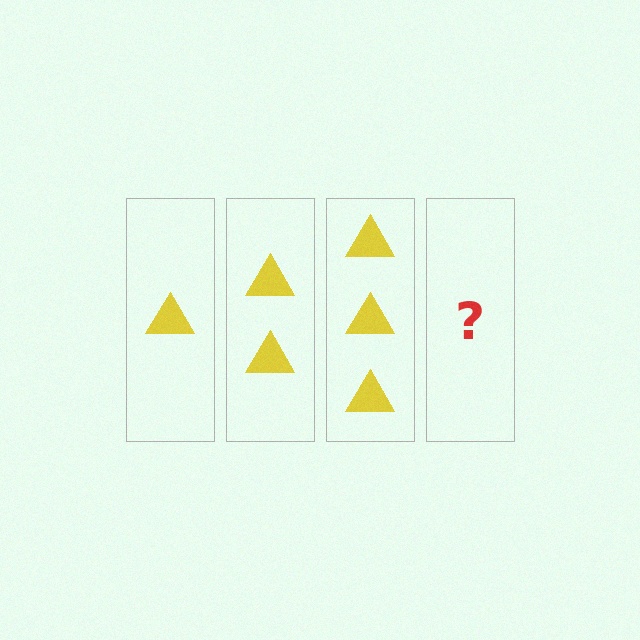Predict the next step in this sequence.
The next step is 4 triangles.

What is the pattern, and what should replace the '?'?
The pattern is that each step adds one more triangle. The '?' should be 4 triangles.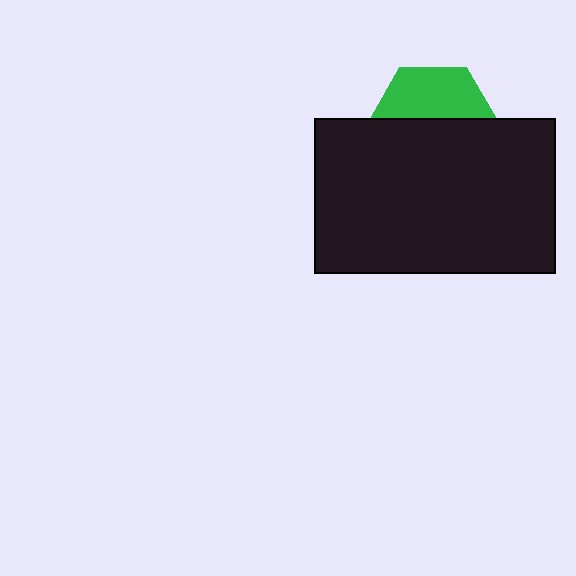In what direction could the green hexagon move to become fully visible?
The green hexagon could move up. That would shift it out from behind the black rectangle entirely.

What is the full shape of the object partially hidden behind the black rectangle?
The partially hidden object is a green hexagon.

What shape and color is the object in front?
The object in front is a black rectangle.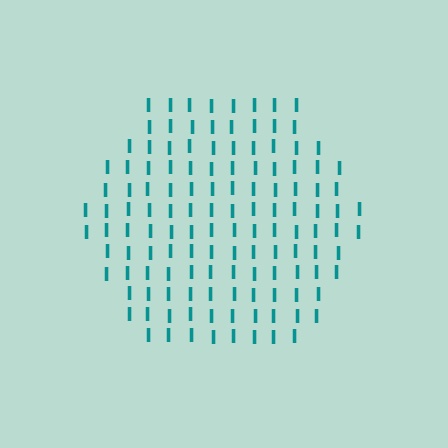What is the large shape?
The large shape is a hexagon.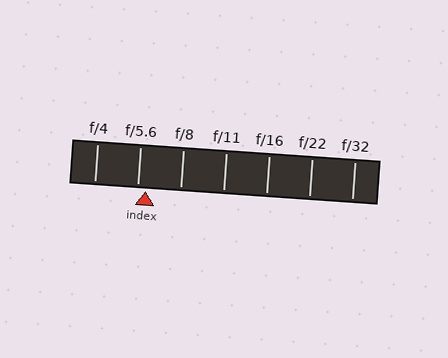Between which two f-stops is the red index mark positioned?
The index mark is between f/5.6 and f/8.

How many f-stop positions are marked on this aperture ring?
There are 7 f-stop positions marked.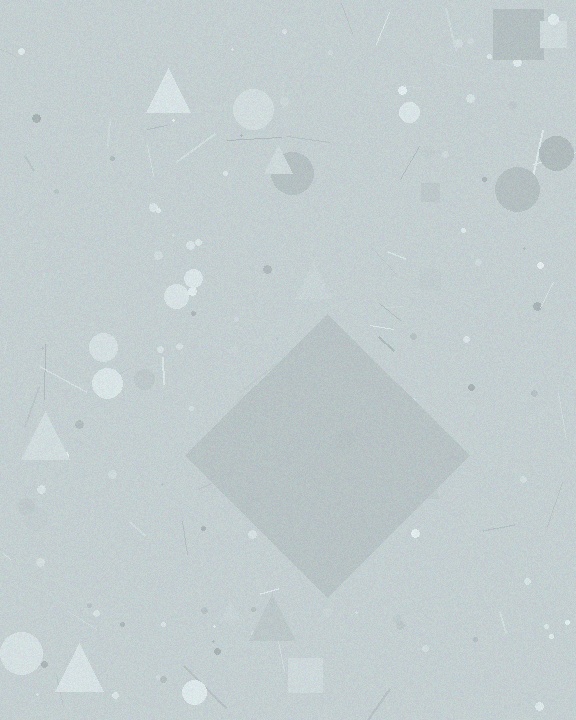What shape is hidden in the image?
A diamond is hidden in the image.